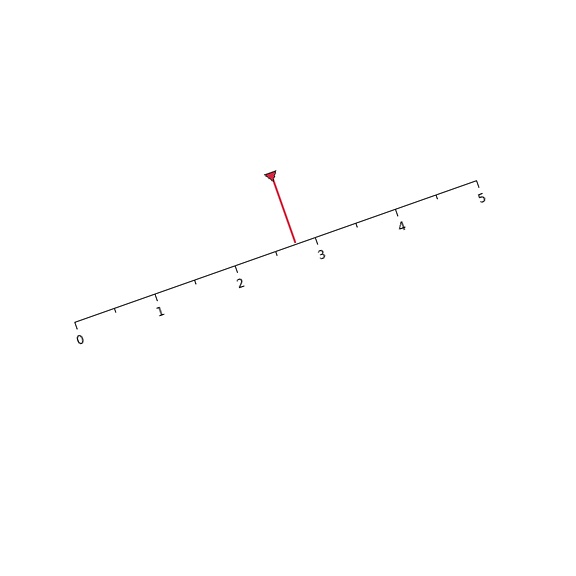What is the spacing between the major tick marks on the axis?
The major ticks are spaced 1 apart.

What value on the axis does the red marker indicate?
The marker indicates approximately 2.8.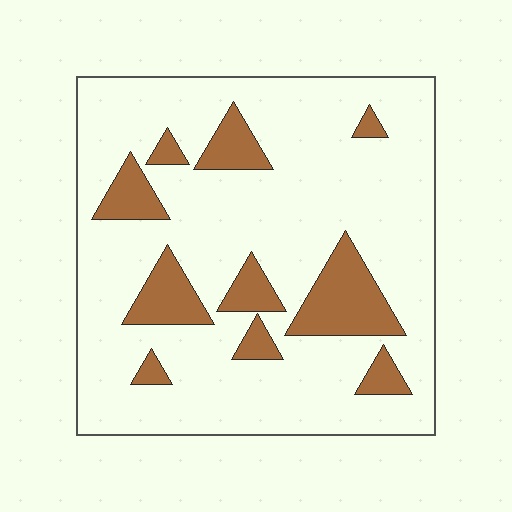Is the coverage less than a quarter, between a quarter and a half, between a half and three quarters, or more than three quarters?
Less than a quarter.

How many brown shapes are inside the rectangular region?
10.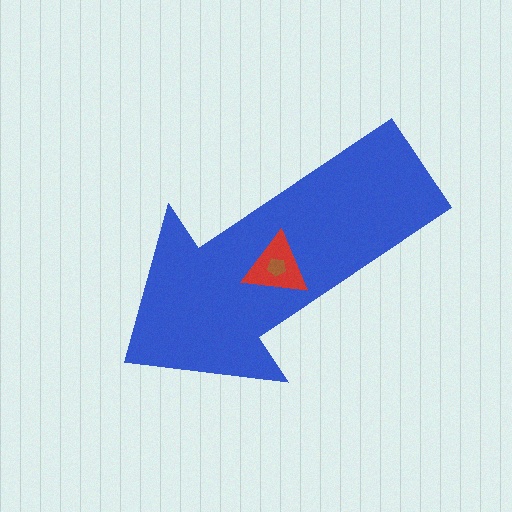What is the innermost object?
The brown pentagon.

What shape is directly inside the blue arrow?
The red triangle.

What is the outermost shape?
The blue arrow.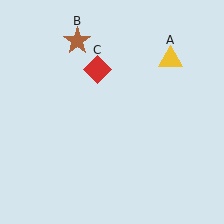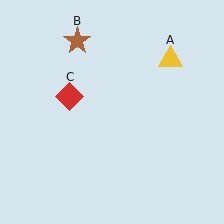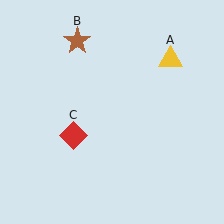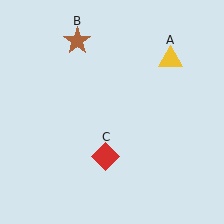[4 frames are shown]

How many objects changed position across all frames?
1 object changed position: red diamond (object C).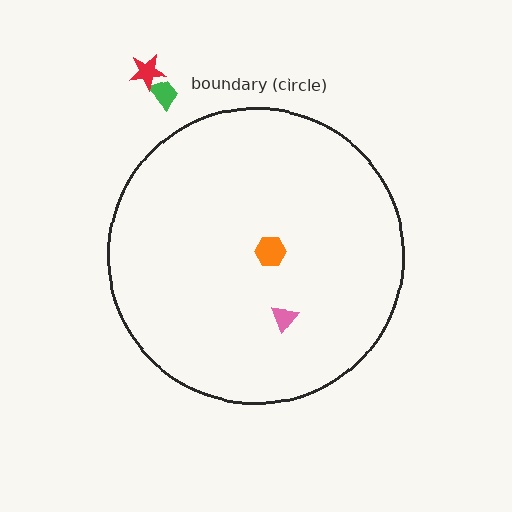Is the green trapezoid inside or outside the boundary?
Outside.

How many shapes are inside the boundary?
2 inside, 2 outside.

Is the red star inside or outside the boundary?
Outside.